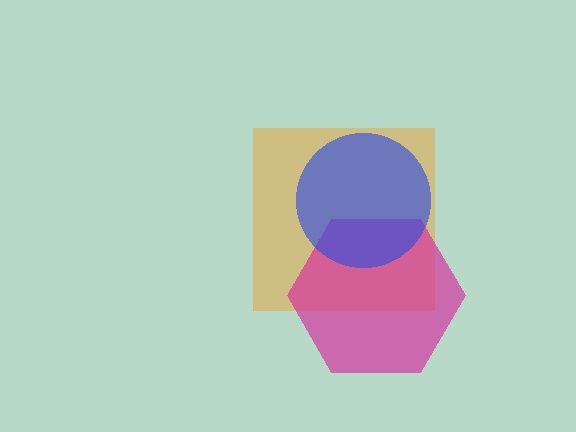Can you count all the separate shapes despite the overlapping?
Yes, there are 3 separate shapes.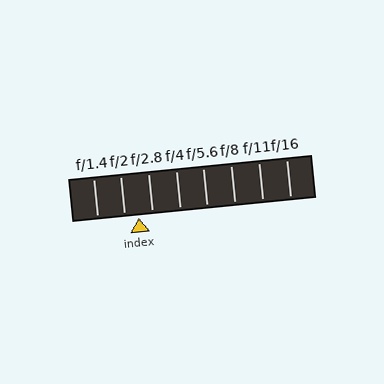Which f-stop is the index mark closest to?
The index mark is closest to f/2.8.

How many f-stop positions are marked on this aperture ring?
There are 8 f-stop positions marked.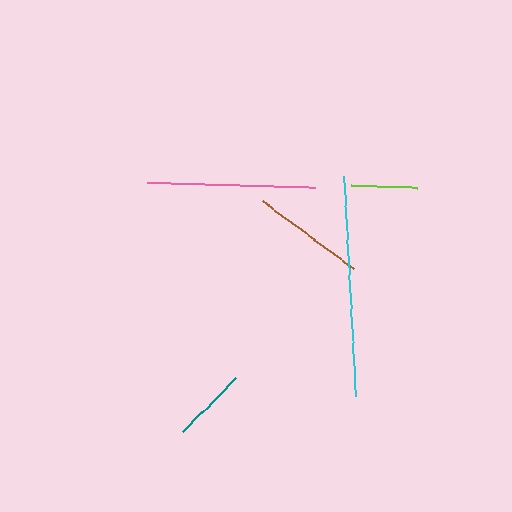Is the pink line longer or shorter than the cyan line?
The cyan line is longer than the pink line.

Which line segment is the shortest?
The lime line is the shortest at approximately 65 pixels.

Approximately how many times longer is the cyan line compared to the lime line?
The cyan line is approximately 3.4 times the length of the lime line.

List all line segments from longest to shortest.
From longest to shortest: cyan, pink, brown, teal, lime.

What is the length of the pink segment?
The pink segment is approximately 168 pixels long.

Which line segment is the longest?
The cyan line is the longest at approximately 220 pixels.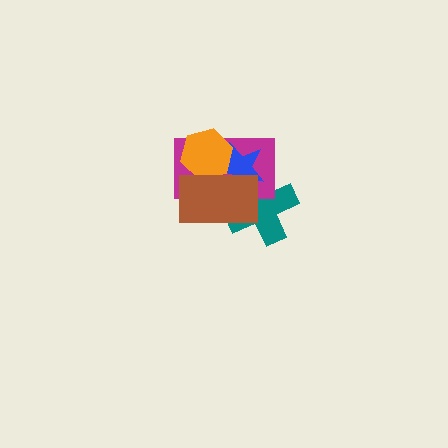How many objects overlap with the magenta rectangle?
4 objects overlap with the magenta rectangle.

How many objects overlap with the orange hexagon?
3 objects overlap with the orange hexagon.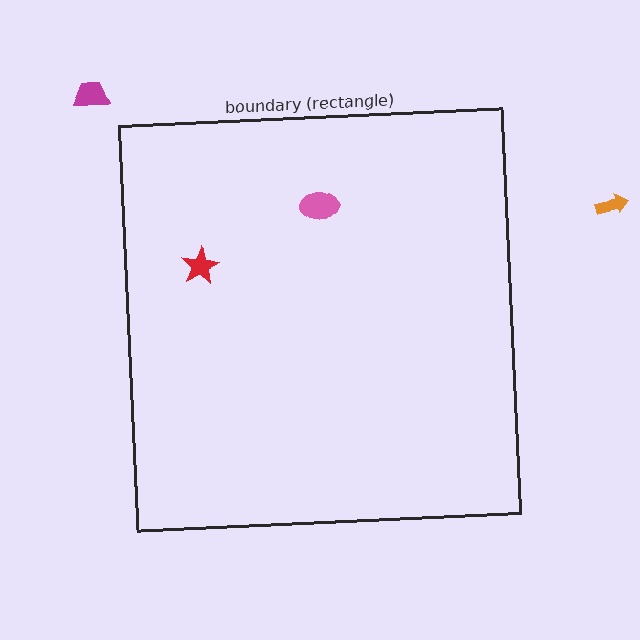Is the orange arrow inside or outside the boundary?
Outside.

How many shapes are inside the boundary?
2 inside, 2 outside.